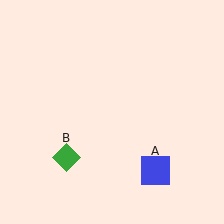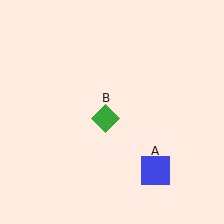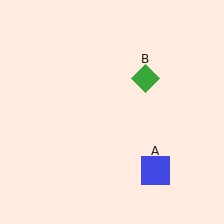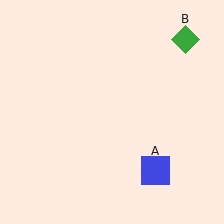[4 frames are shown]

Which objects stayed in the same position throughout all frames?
Blue square (object A) remained stationary.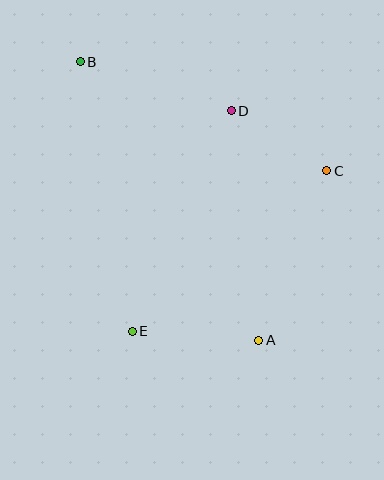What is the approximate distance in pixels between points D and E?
The distance between D and E is approximately 242 pixels.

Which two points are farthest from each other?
Points A and B are farthest from each other.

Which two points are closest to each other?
Points C and D are closest to each other.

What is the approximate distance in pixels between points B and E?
The distance between B and E is approximately 275 pixels.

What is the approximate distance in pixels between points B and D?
The distance between B and D is approximately 159 pixels.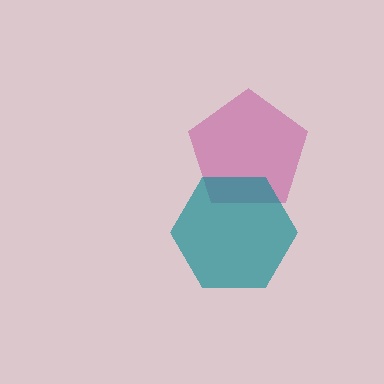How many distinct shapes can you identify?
There are 2 distinct shapes: a magenta pentagon, a teal hexagon.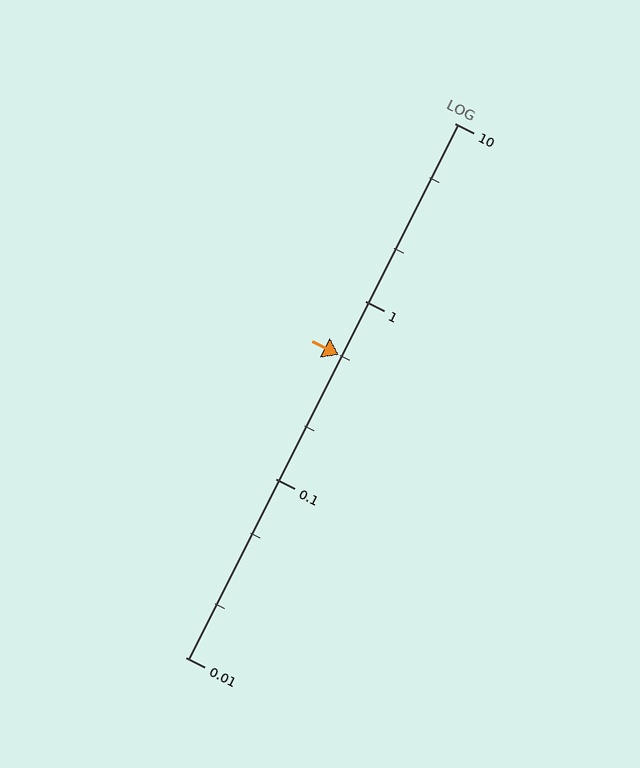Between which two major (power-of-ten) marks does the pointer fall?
The pointer is between 0.1 and 1.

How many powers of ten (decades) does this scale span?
The scale spans 3 decades, from 0.01 to 10.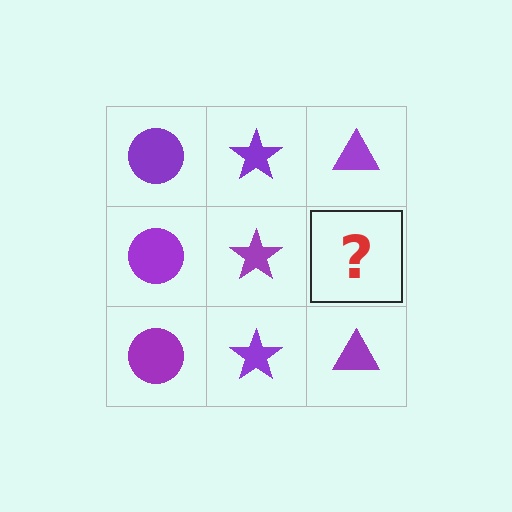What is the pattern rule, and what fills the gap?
The rule is that each column has a consistent shape. The gap should be filled with a purple triangle.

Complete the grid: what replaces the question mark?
The question mark should be replaced with a purple triangle.